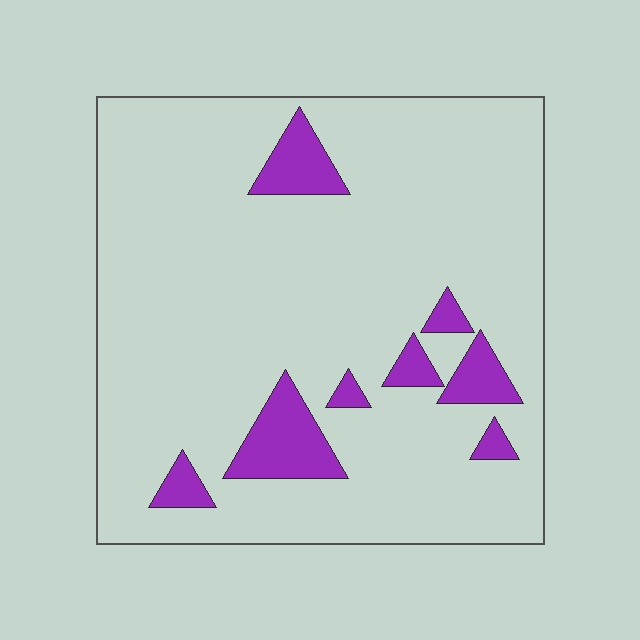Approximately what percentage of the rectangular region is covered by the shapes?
Approximately 10%.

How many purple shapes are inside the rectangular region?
8.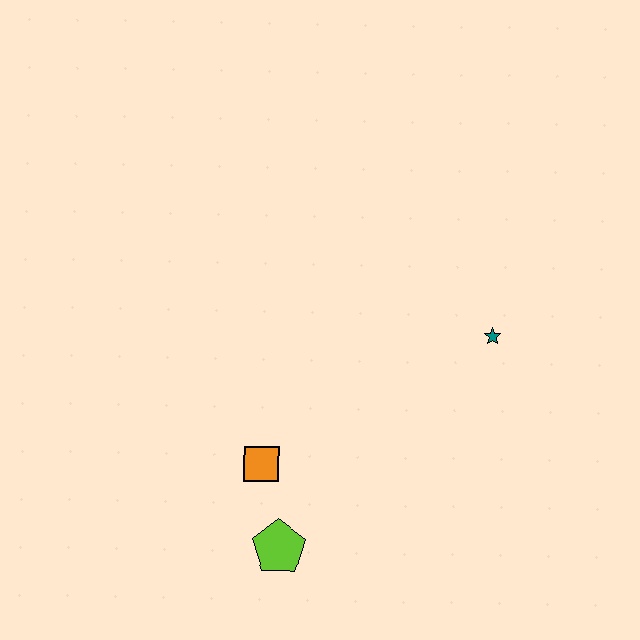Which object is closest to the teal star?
The orange square is closest to the teal star.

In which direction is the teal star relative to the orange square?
The teal star is to the right of the orange square.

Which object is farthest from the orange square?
The teal star is farthest from the orange square.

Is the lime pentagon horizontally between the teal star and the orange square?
Yes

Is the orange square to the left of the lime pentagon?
Yes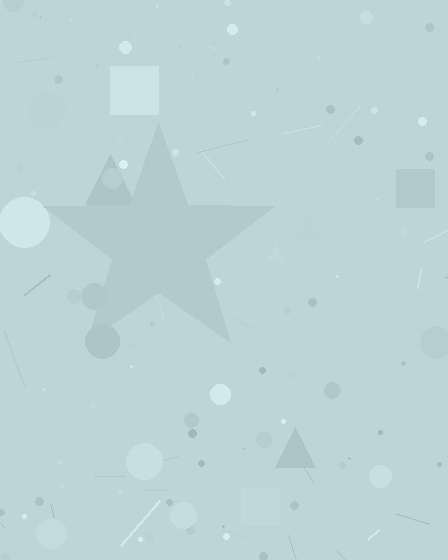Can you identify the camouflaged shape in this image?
The camouflaged shape is a star.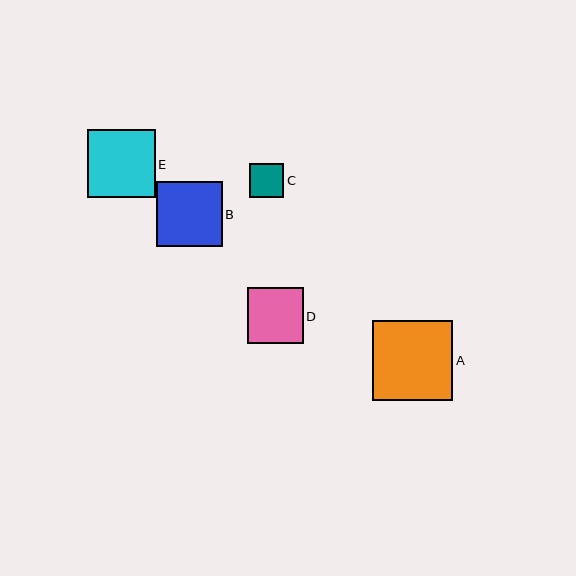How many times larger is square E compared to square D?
Square E is approximately 1.2 times the size of square D.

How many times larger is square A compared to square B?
Square A is approximately 1.2 times the size of square B.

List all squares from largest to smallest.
From largest to smallest: A, E, B, D, C.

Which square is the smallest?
Square C is the smallest with a size of approximately 34 pixels.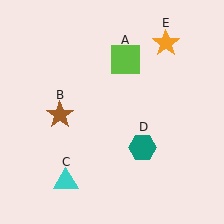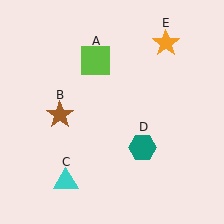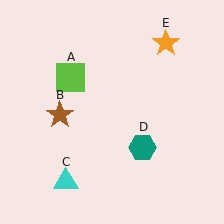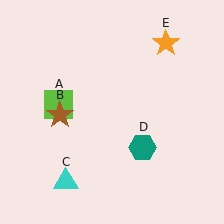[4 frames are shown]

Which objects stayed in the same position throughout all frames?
Brown star (object B) and cyan triangle (object C) and teal hexagon (object D) and orange star (object E) remained stationary.